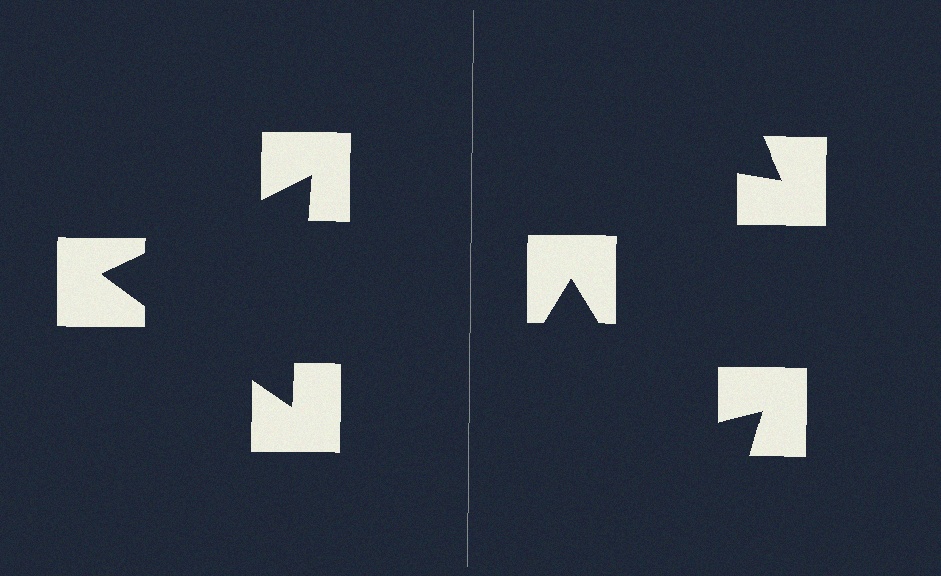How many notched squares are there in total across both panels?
6 — 3 on each side.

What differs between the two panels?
The notched squares are positioned identically on both sides; only the wedge orientations differ. On the left they align to a triangle; on the right they are misaligned.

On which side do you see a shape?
An illusory triangle appears on the left side. On the right side the wedge cuts are rotated, so no coherent shape forms.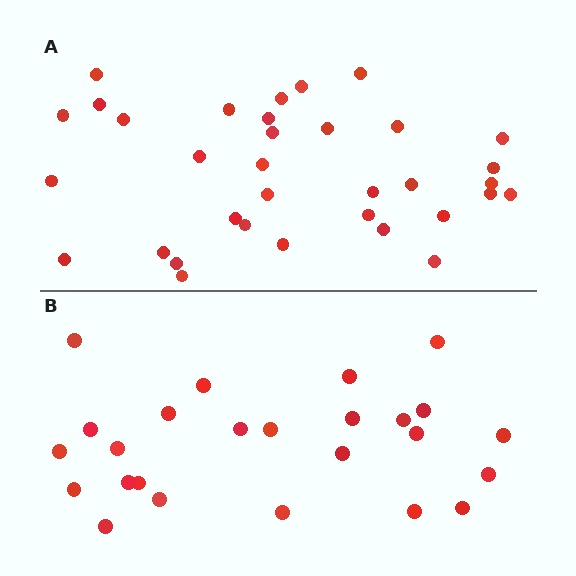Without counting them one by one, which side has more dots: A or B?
Region A (the top region) has more dots.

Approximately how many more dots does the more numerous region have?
Region A has roughly 8 or so more dots than region B.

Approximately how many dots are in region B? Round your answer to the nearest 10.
About 20 dots. (The exact count is 25, which rounds to 20.)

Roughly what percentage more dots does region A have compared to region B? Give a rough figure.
About 35% more.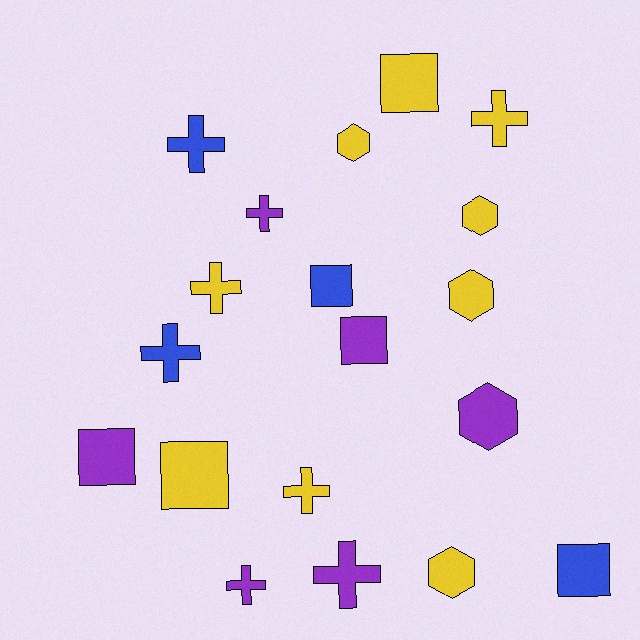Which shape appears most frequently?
Cross, with 8 objects.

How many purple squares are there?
There are 2 purple squares.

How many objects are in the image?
There are 19 objects.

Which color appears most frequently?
Yellow, with 9 objects.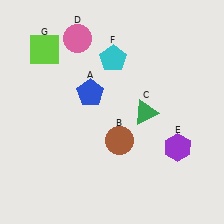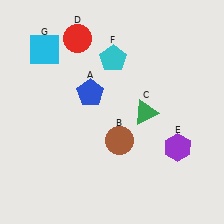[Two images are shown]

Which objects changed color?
D changed from pink to red. G changed from lime to cyan.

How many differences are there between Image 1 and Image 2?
There are 2 differences between the two images.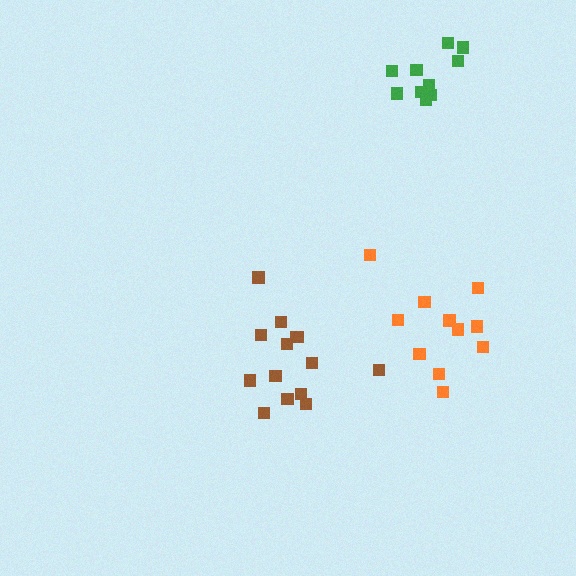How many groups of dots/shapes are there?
There are 3 groups.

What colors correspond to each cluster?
The clusters are colored: orange, brown, green.